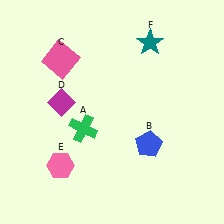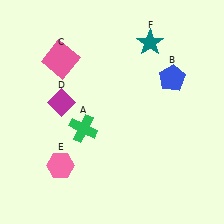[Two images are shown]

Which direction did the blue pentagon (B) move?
The blue pentagon (B) moved up.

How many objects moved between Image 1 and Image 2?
1 object moved between the two images.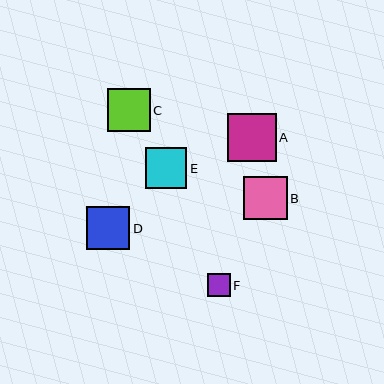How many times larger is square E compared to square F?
Square E is approximately 1.8 times the size of square F.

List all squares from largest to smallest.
From largest to smallest: A, B, C, D, E, F.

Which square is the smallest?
Square F is the smallest with a size of approximately 23 pixels.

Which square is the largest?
Square A is the largest with a size of approximately 49 pixels.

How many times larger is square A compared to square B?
Square A is approximately 1.1 times the size of square B.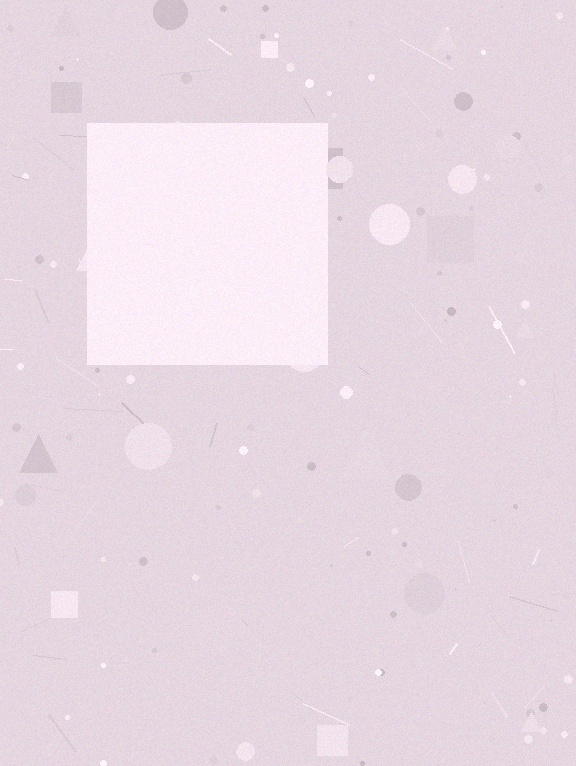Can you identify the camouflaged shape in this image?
The camouflaged shape is a square.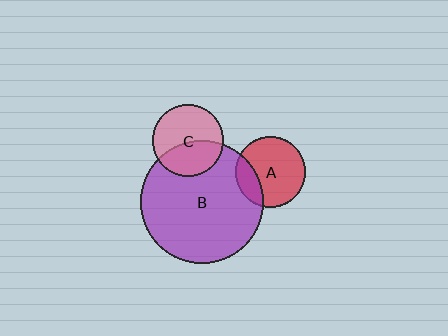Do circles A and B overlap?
Yes.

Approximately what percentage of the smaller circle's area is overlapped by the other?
Approximately 25%.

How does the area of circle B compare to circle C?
Approximately 2.9 times.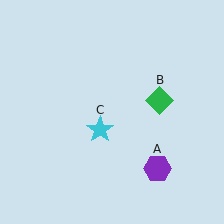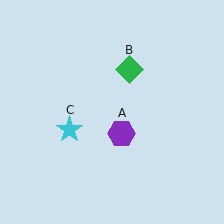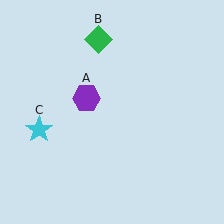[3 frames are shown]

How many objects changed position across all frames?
3 objects changed position: purple hexagon (object A), green diamond (object B), cyan star (object C).